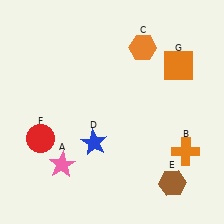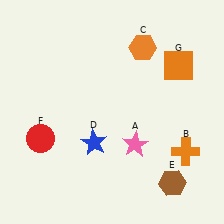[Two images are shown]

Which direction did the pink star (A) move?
The pink star (A) moved right.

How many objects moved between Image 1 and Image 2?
1 object moved between the two images.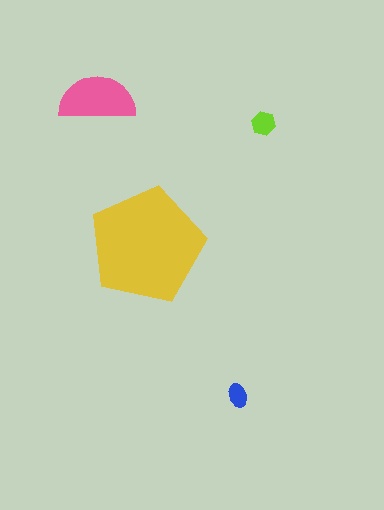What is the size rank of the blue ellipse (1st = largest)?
4th.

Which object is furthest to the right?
The lime hexagon is rightmost.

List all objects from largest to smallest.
The yellow pentagon, the pink semicircle, the lime hexagon, the blue ellipse.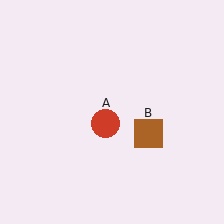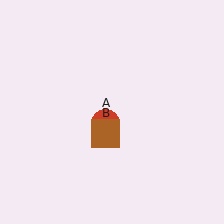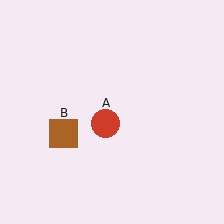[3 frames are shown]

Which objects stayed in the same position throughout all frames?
Red circle (object A) remained stationary.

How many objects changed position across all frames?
1 object changed position: brown square (object B).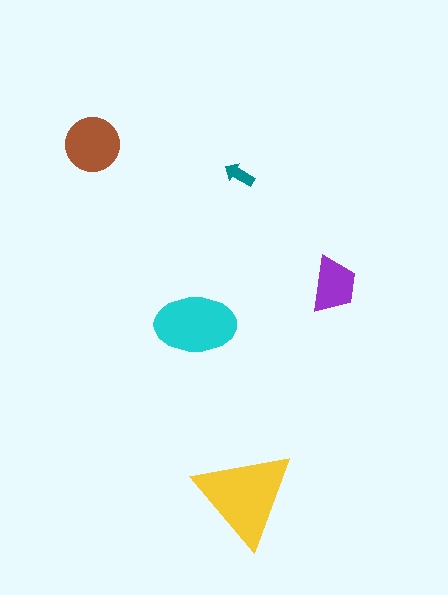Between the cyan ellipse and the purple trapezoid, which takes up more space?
The cyan ellipse.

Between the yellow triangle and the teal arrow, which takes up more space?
The yellow triangle.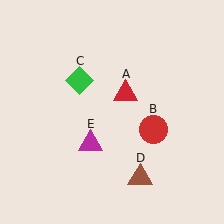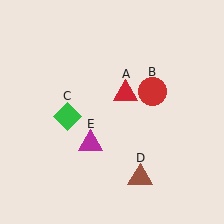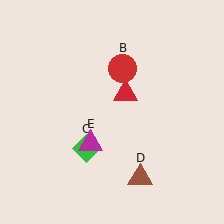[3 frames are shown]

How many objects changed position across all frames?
2 objects changed position: red circle (object B), green diamond (object C).